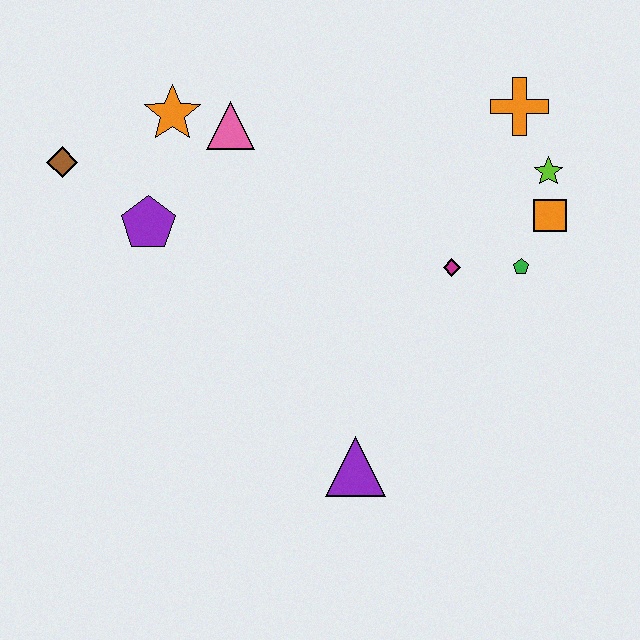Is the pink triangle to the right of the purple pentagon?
Yes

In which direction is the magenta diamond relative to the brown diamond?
The magenta diamond is to the right of the brown diamond.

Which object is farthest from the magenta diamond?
The brown diamond is farthest from the magenta diamond.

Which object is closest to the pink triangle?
The orange star is closest to the pink triangle.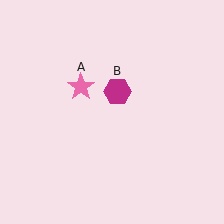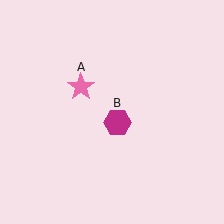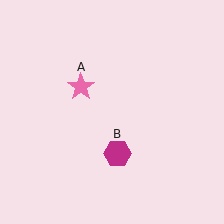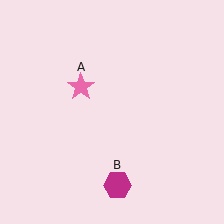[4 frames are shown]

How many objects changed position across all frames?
1 object changed position: magenta hexagon (object B).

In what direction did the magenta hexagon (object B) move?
The magenta hexagon (object B) moved down.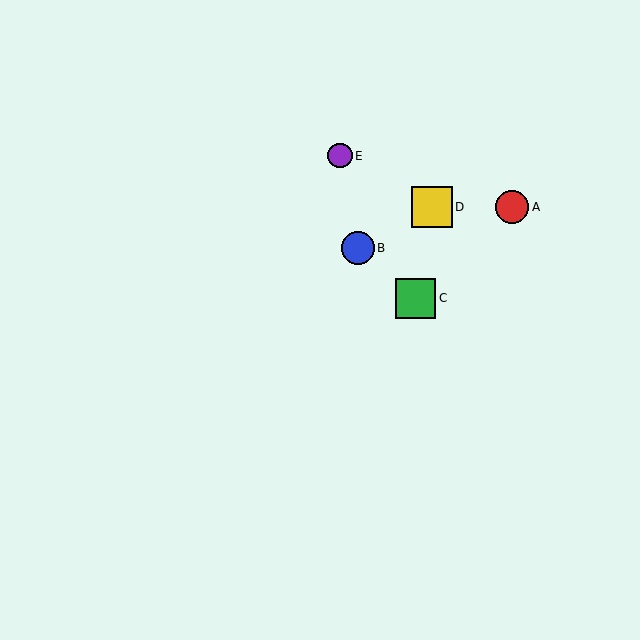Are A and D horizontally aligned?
Yes, both are at y≈207.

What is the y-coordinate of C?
Object C is at y≈298.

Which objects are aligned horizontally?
Objects A, D are aligned horizontally.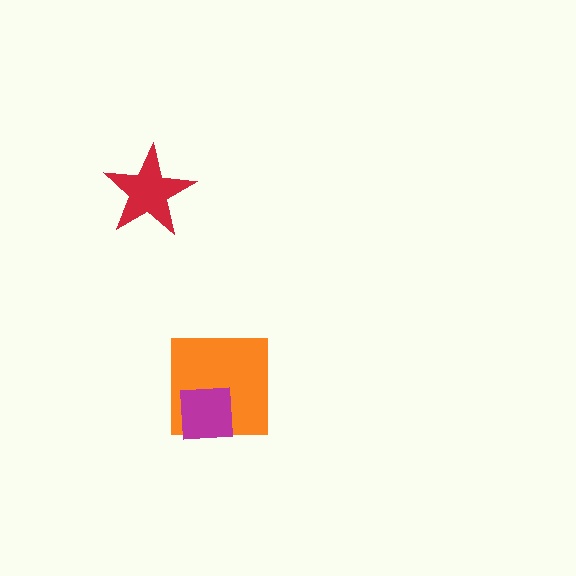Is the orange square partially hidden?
Yes, it is partially covered by another shape.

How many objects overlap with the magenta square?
1 object overlaps with the magenta square.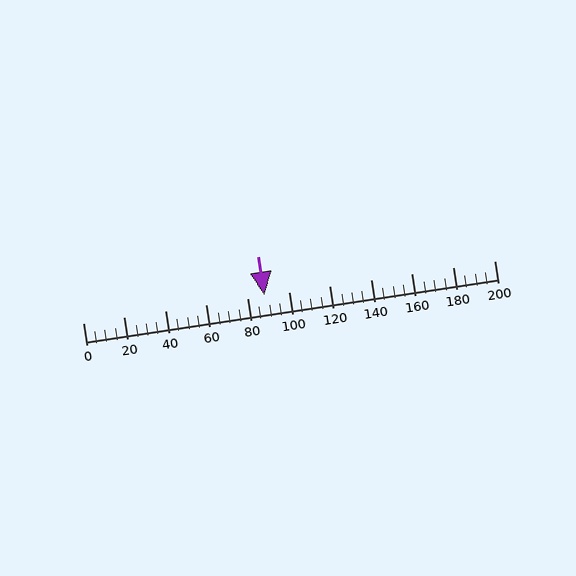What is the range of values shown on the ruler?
The ruler shows values from 0 to 200.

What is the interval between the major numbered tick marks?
The major tick marks are spaced 20 units apart.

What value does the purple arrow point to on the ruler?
The purple arrow points to approximately 88.